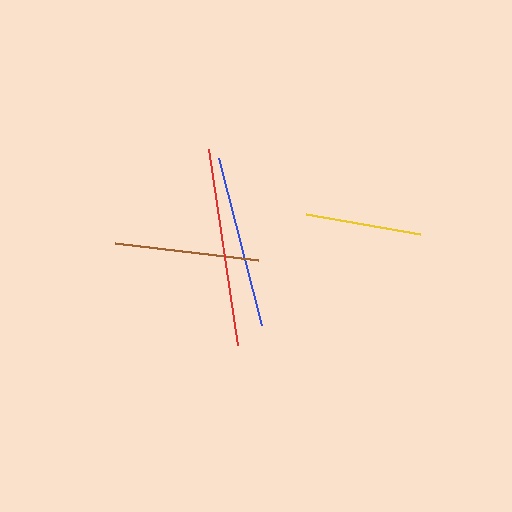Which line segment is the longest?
The red line is the longest at approximately 198 pixels.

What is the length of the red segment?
The red segment is approximately 198 pixels long.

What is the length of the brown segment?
The brown segment is approximately 143 pixels long.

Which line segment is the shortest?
The yellow line is the shortest at approximately 116 pixels.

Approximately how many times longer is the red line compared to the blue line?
The red line is approximately 1.2 times the length of the blue line.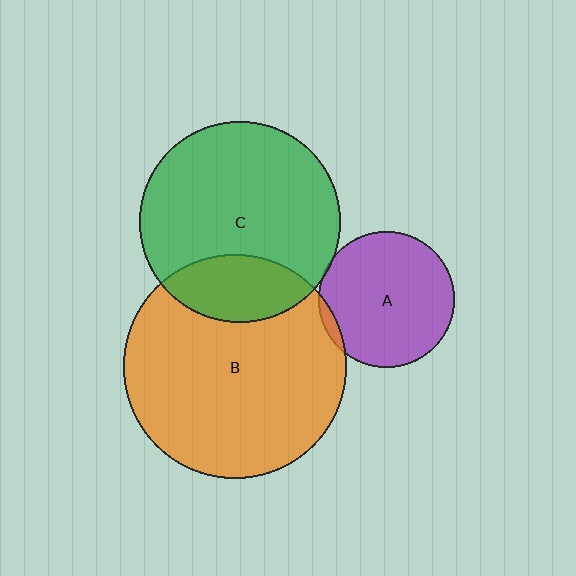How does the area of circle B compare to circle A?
Approximately 2.7 times.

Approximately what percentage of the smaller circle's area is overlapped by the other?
Approximately 25%.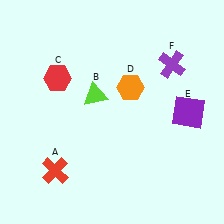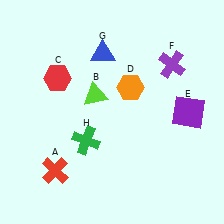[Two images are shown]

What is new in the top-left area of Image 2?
A blue triangle (G) was added in the top-left area of Image 2.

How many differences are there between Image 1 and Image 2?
There are 2 differences between the two images.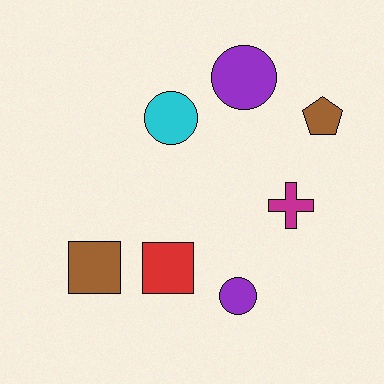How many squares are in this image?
There are 2 squares.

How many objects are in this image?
There are 7 objects.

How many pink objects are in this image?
There are no pink objects.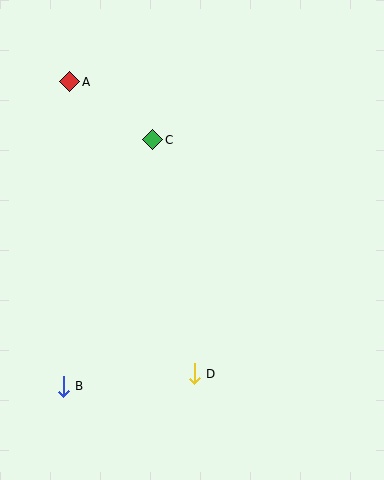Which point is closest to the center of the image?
Point C at (153, 140) is closest to the center.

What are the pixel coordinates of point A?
Point A is at (70, 82).